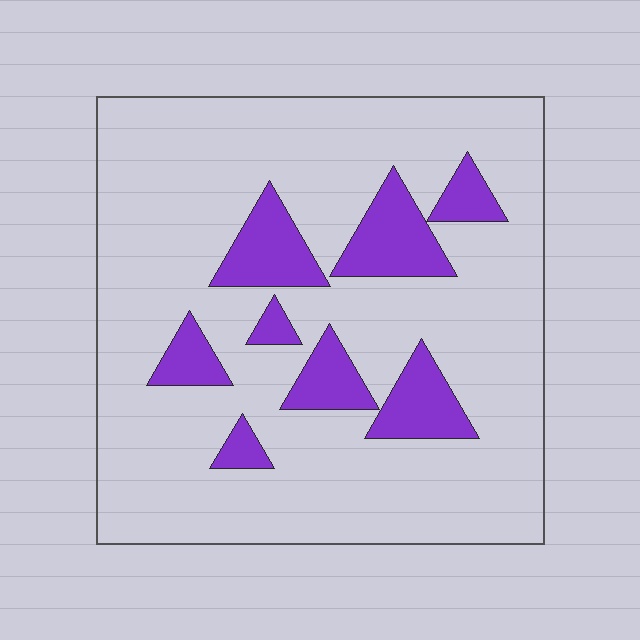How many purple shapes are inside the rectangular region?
8.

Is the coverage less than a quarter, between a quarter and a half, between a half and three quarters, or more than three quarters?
Less than a quarter.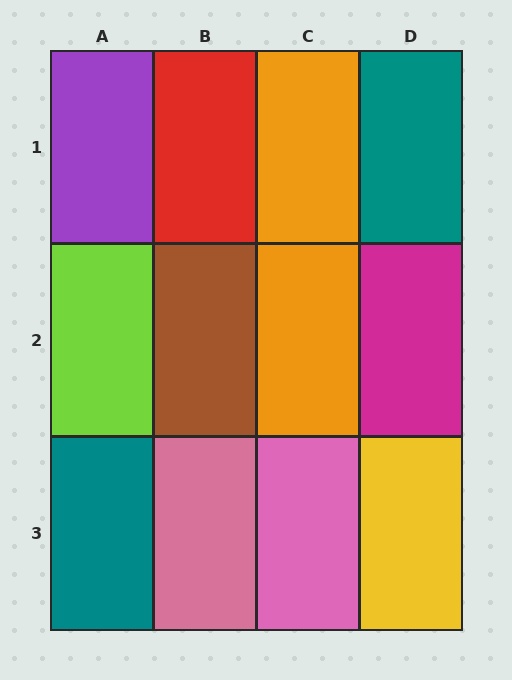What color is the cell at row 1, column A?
Purple.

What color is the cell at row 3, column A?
Teal.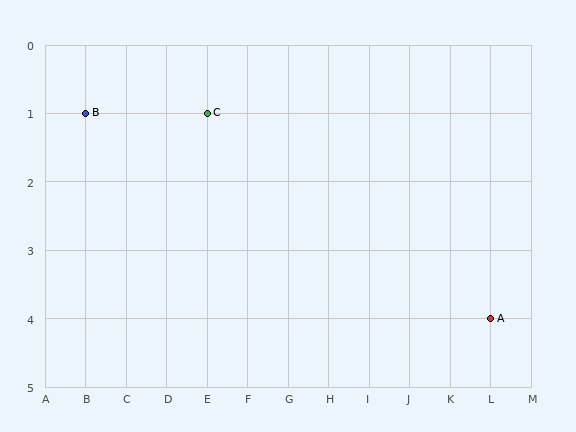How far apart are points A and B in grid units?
Points A and B are 10 columns and 3 rows apart (about 10.4 grid units diagonally).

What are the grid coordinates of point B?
Point B is at grid coordinates (B, 1).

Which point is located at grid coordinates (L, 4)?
Point A is at (L, 4).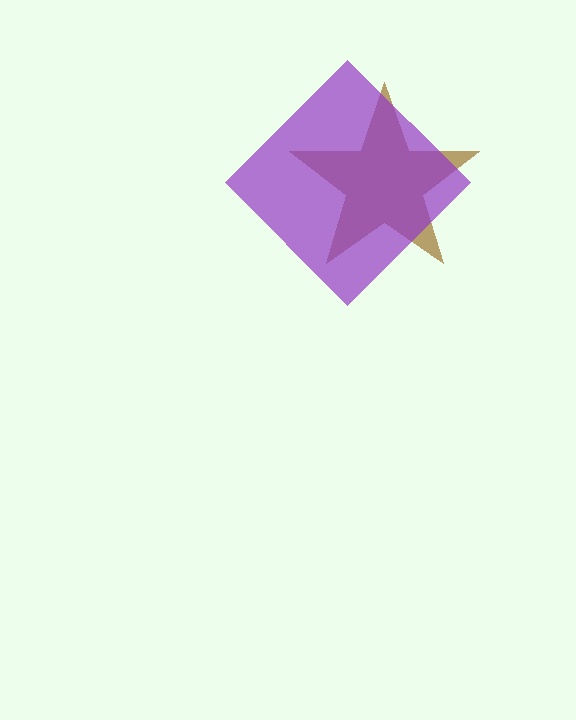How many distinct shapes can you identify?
There are 2 distinct shapes: a brown star, a purple diamond.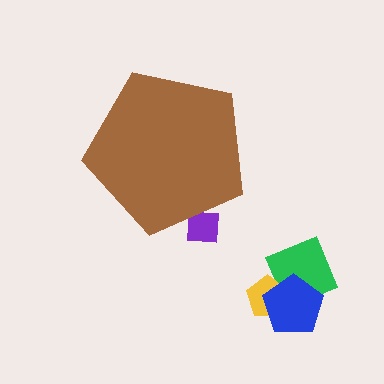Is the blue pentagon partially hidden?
No, the blue pentagon is fully visible.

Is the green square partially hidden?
No, the green square is fully visible.